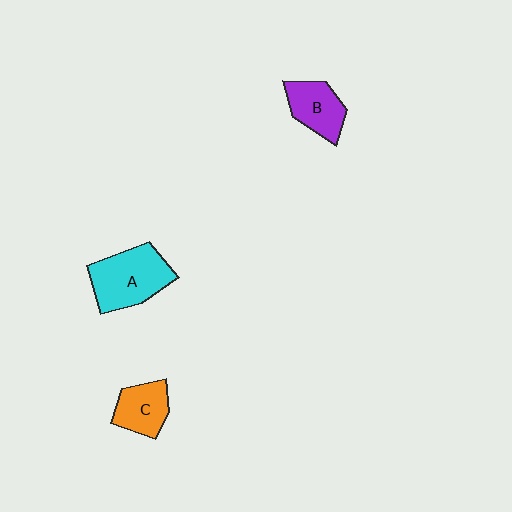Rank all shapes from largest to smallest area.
From largest to smallest: A (cyan), B (purple), C (orange).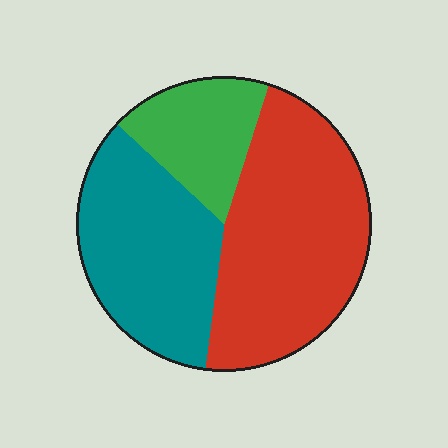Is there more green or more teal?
Teal.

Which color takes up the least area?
Green, at roughly 20%.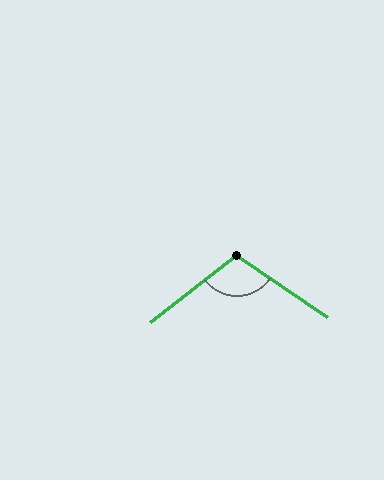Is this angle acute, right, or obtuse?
It is obtuse.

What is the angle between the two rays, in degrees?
Approximately 108 degrees.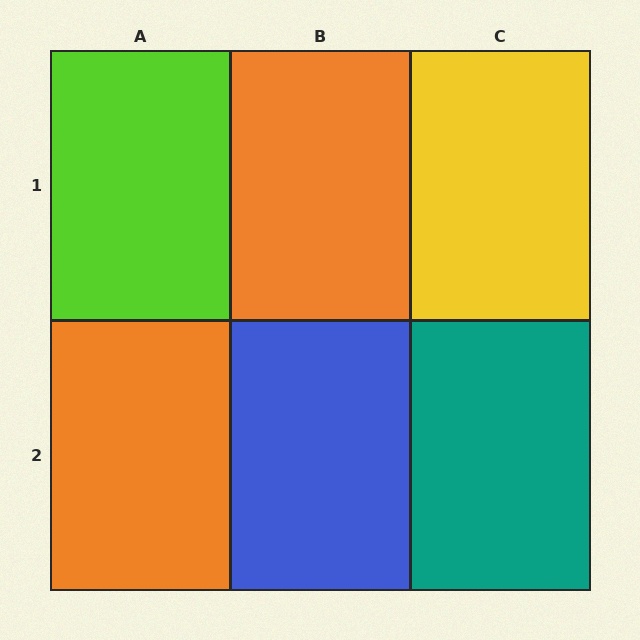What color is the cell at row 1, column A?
Lime.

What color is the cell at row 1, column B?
Orange.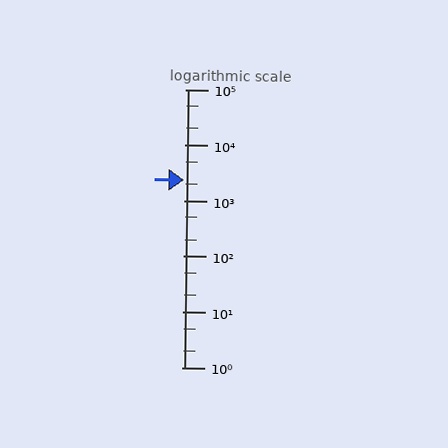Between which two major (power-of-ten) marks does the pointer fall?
The pointer is between 1000 and 10000.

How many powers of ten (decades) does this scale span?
The scale spans 5 decades, from 1 to 100000.